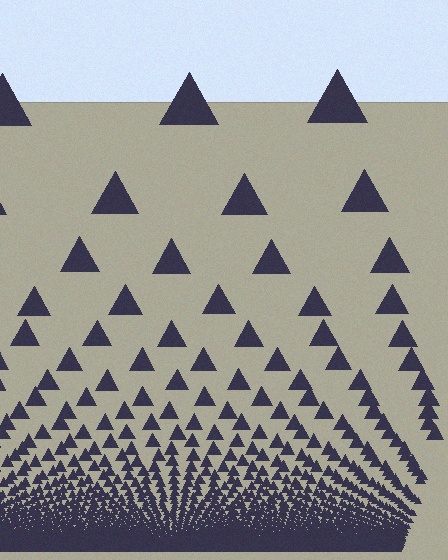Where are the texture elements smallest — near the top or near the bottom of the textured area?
Near the bottom.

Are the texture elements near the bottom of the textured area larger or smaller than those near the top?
Smaller. The gradient is inverted — elements near the bottom are smaller and denser.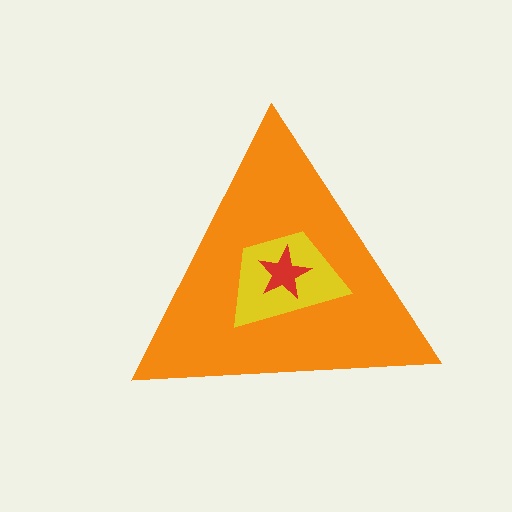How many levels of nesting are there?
3.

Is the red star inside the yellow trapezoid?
Yes.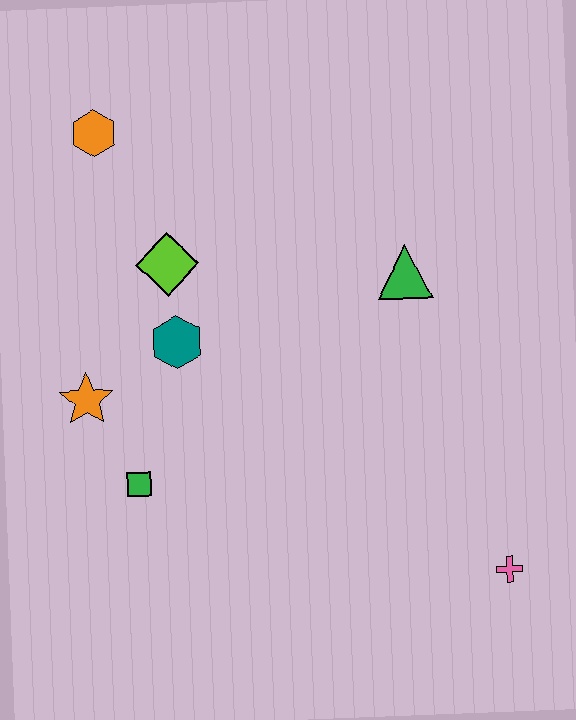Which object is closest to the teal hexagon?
The lime diamond is closest to the teal hexagon.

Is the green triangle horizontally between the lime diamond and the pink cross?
Yes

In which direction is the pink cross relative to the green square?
The pink cross is to the right of the green square.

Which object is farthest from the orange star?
The pink cross is farthest from the orange star.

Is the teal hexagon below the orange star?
No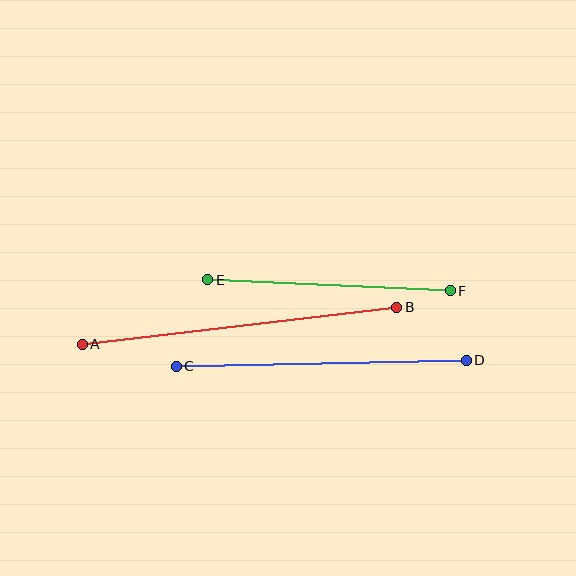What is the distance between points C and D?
The distance is approximately 290 pixels.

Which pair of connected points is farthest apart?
Points A and B are farthest apart.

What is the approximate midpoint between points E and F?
The midpoint is at approximately (329, 285) pixels.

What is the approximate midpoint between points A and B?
The midpoint is at approximately (239, 326) pixels.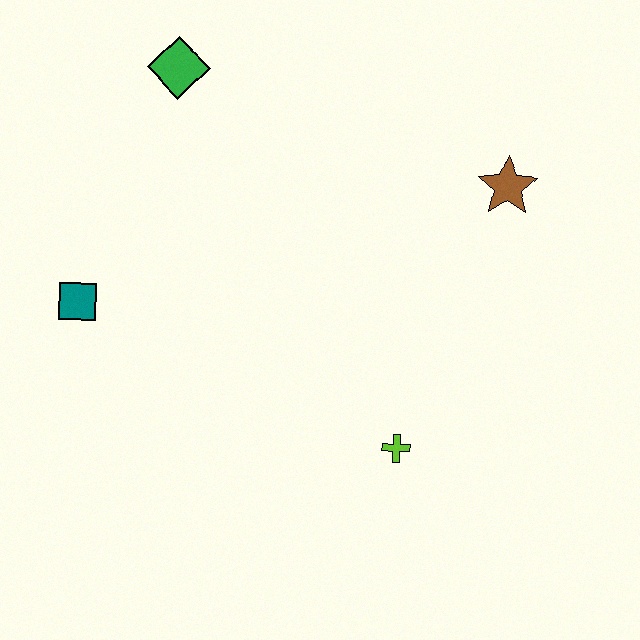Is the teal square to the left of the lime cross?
Yes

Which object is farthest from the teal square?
The brown star is farthest from the teal square.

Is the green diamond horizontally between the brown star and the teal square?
Yes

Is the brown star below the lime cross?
No